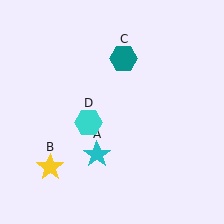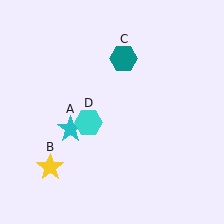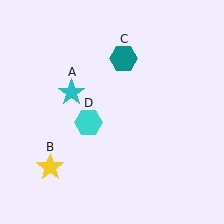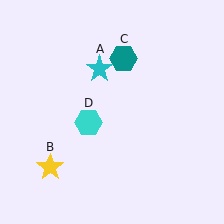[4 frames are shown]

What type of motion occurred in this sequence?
The cyan star (object A) rotated clockwise around the center of the scene.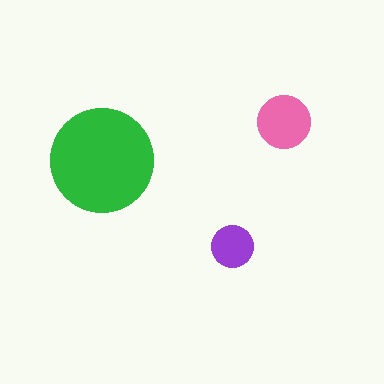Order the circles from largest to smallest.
the green one, the pink one, the purple one.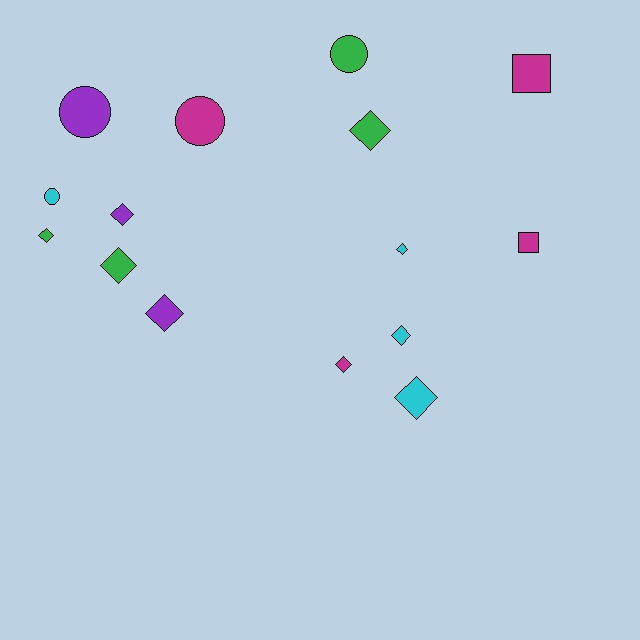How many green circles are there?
There is 1 green circle.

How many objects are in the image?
There are 15 objects.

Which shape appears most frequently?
Diamond, with 9 objects.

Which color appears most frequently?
Magenta, with 4 objects.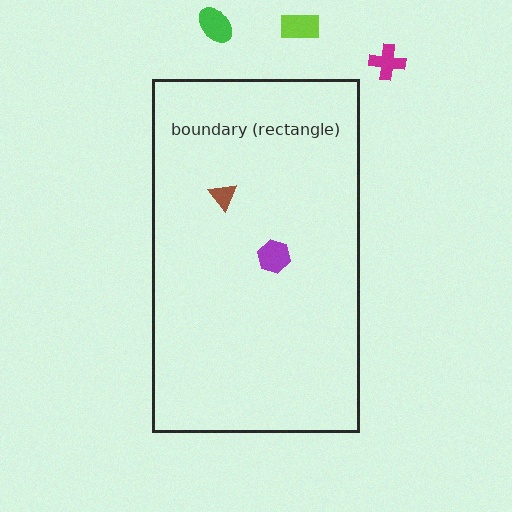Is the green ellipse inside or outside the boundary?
Outside.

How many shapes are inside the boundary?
2 inside, 3 outside.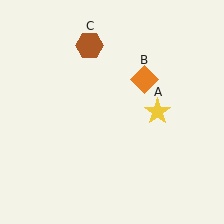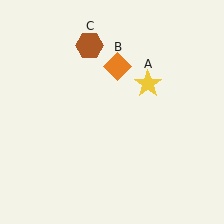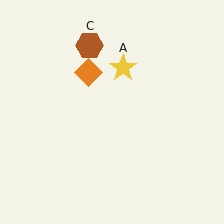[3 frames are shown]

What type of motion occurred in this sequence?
The yellow star (object A), orange diamond (object B) rotated counterclockwise around the center of the scene.